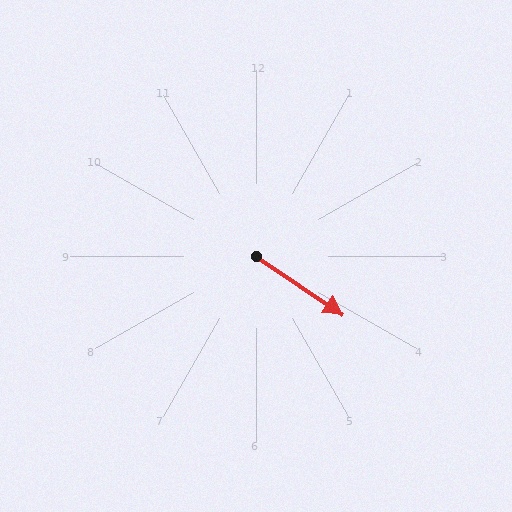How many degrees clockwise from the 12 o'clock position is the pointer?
Approximately 124 degrees.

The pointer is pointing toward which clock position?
Roughly 4 o'clock.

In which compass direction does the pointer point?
Southeast.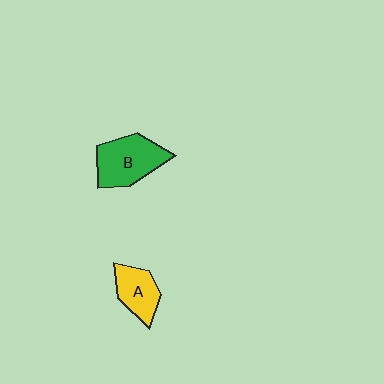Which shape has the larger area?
Shape B (green).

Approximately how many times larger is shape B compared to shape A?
Approximately 1.5 times.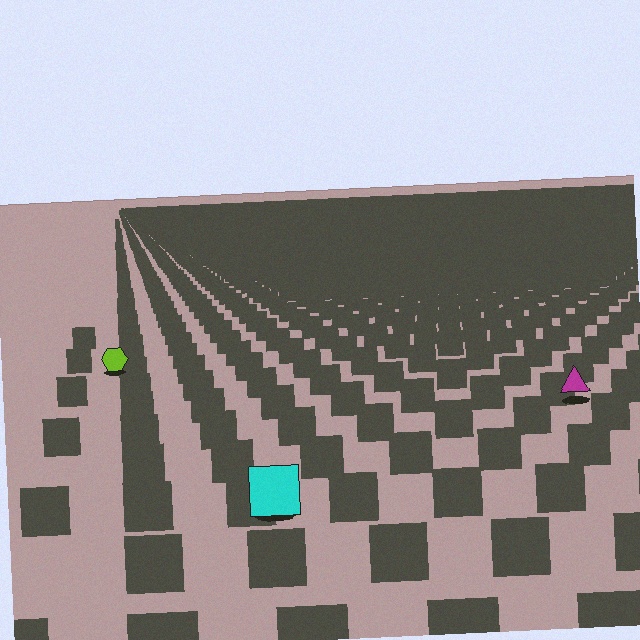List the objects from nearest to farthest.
From nearest to farthest: the cyan square, the magenta triangle, the lime hexagon.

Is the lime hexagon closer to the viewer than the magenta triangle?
No. The magenta triangle is closer — you can tell from the texture gradient: the ground texture is coarser near it.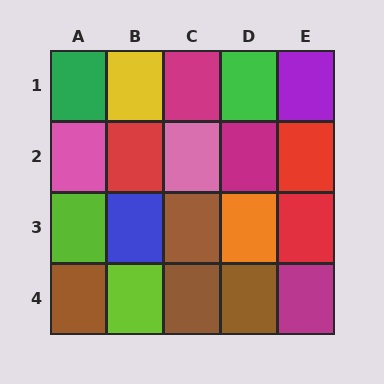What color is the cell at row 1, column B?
Yellow.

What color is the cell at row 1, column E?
Purple.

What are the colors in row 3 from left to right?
Lime, blue, brown, orange, red.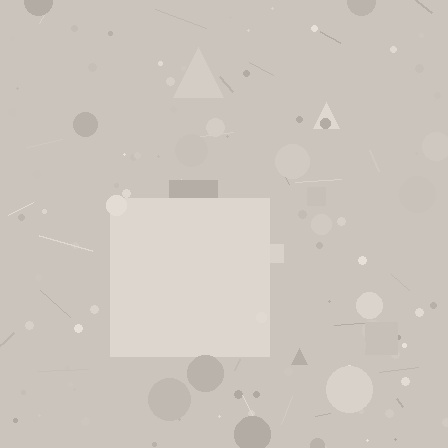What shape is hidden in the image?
A square is hidden in the image.